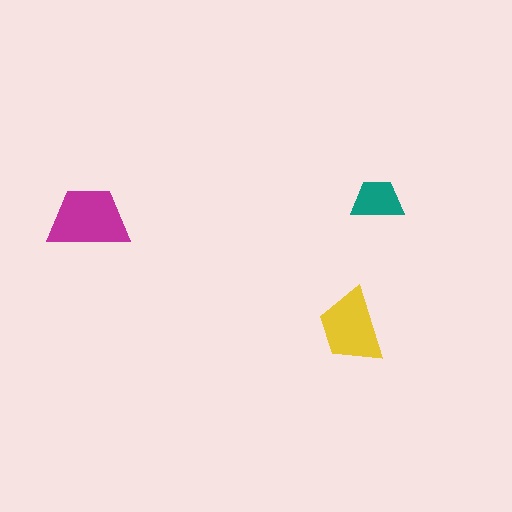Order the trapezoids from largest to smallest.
the magenta one, the yellow one, the teal one.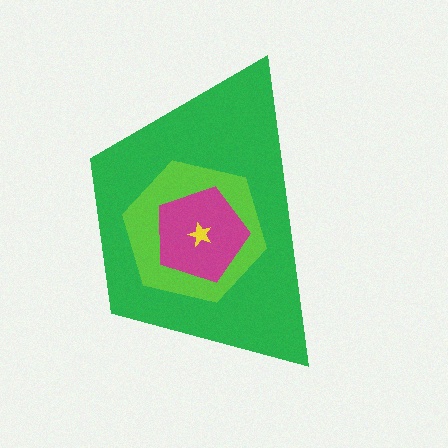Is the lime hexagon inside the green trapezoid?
Yes.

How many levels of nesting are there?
4.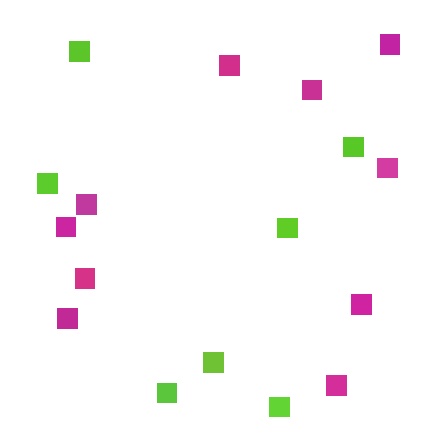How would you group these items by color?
There are 2 groups: one group of lime squares (7) and one group of magenta squares (10).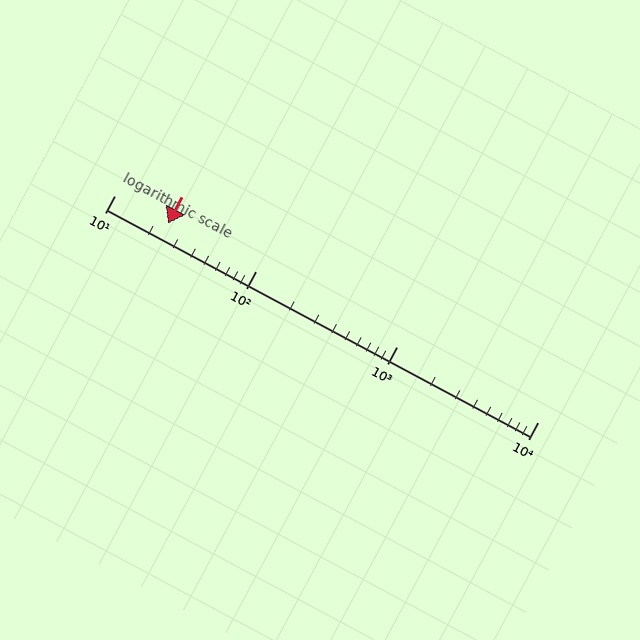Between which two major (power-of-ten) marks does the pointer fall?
The pointer is between 10 and 100.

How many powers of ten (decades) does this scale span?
The scale spans 3 decades, from 10 to 10000.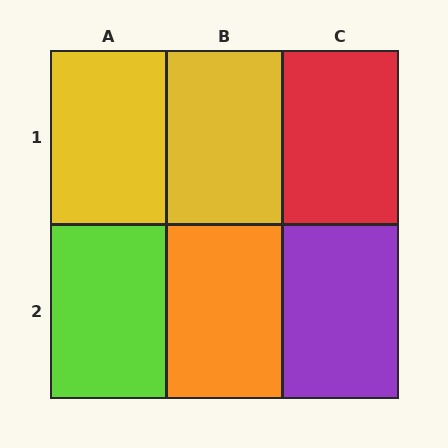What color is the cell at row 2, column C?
Purple.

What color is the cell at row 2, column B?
Orange.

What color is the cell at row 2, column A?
Lime.